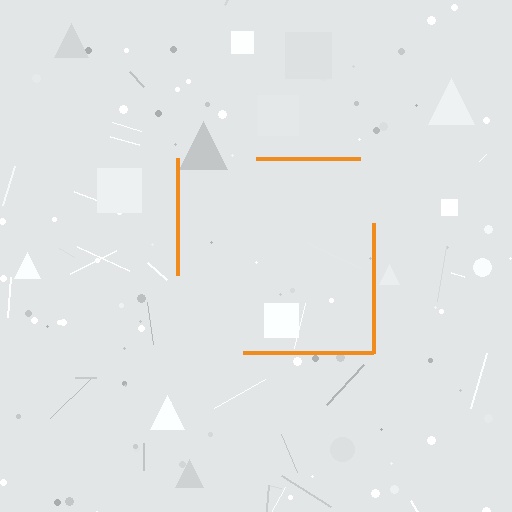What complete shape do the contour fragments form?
The contour fragments form a square.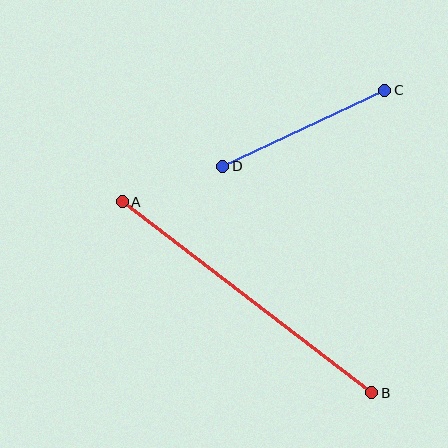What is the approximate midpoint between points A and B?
The midpoint is at approximately (247, 297) pixels.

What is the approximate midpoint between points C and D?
The midpoint is at approximately (304, 128) pixels.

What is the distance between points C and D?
The distance is approximately 179 pixels.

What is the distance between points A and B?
The distance is approximately 314 pixels.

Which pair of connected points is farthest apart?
Points A and B are farthest apart.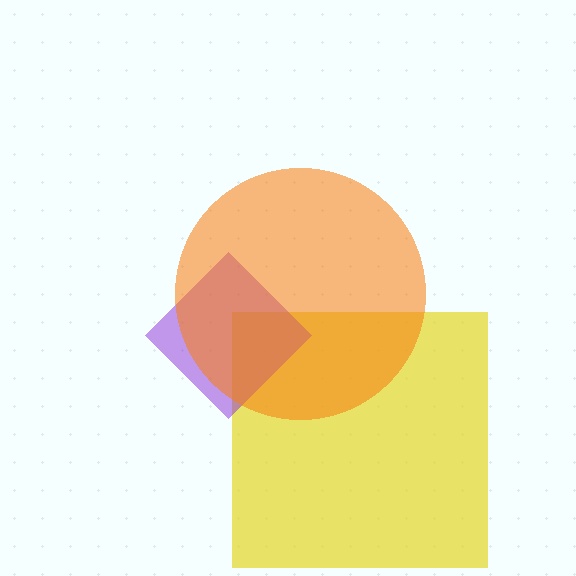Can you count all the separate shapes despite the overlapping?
Yes, there are 3 separate shapes.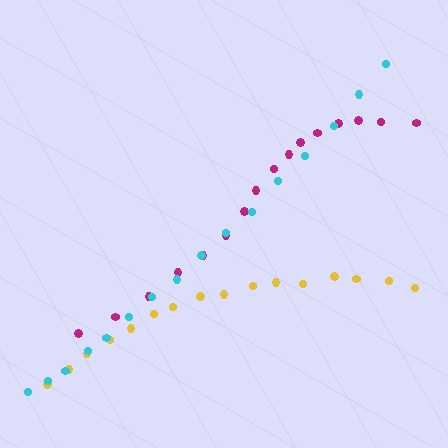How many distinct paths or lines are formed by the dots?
There are 3 distinct paths.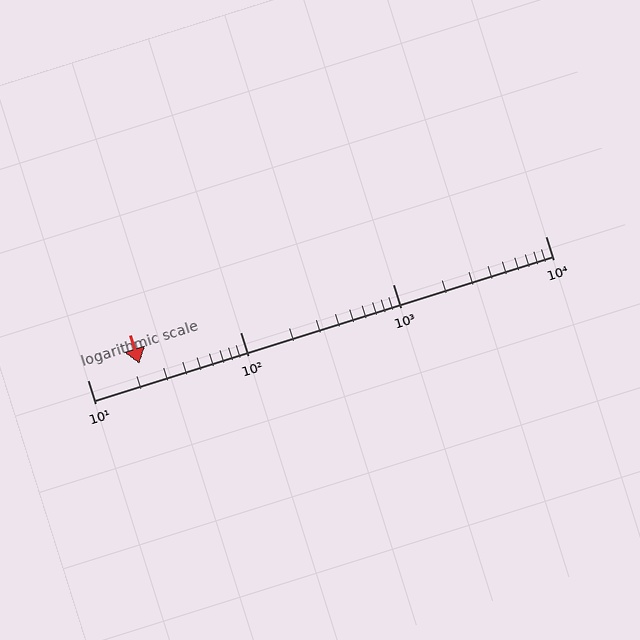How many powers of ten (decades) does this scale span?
The scale spans 3 decades, from 10 to 10000.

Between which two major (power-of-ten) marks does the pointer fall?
The pointer is between 10 and 100.